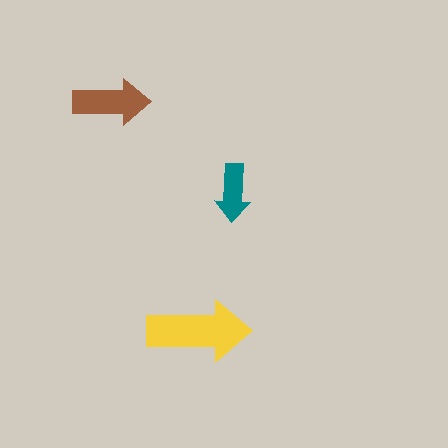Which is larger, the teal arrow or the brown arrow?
The brown one.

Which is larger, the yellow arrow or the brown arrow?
The yellow one.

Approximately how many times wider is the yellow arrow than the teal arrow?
About 2 times wider.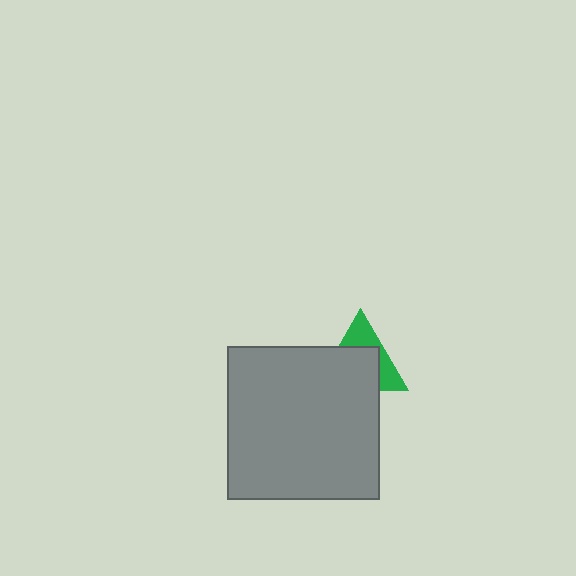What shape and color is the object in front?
The object in front is a gray square.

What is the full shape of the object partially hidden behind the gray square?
The partially hidden object is a green triangle.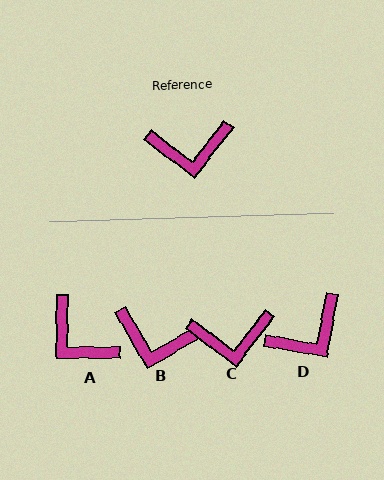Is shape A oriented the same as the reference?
No, it is off by about 53 degrees.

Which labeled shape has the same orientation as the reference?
C.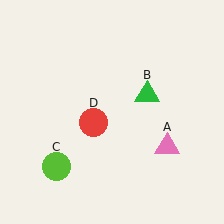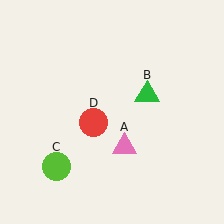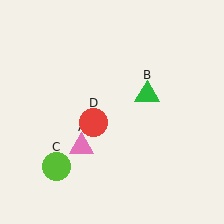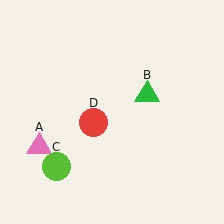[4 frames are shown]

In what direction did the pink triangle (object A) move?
The pink triangle (object A) moved left.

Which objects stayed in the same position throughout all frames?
Green triangle (object B) and lime circle (object C) and red circle (object D) remained stationary.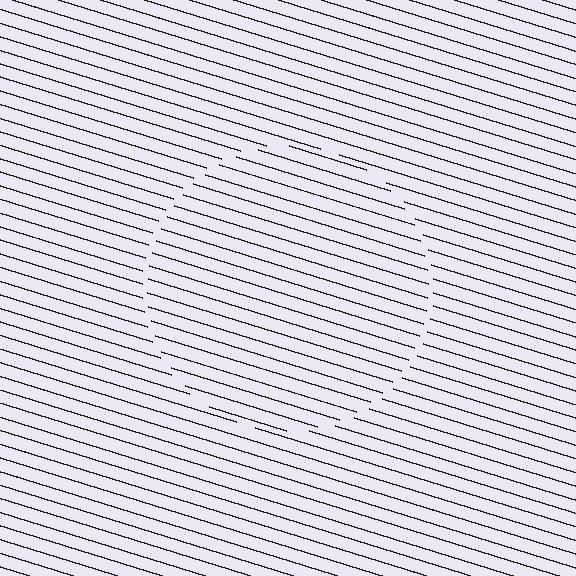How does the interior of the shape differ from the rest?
The interior of the shape contains the same grating, shifted by half a period — the contour is defined by the phase discontinuity where line-ends from the inner and outer gratings abut.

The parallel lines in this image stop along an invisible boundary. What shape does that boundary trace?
An illusory circle. The interior of the shape contains the same grating, shifted by half a period — the contour is defined by the phase discontinuity where line-ends from the inner and outer gratings abut.